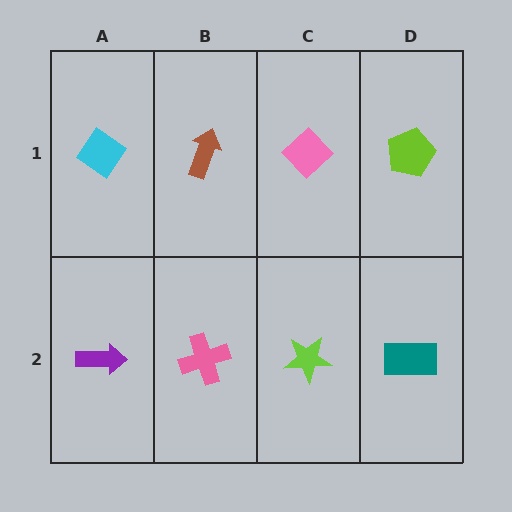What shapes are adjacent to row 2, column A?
A cyan diamond (row 1, column A), a pink cross (row 2, column B).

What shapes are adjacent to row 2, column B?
A brown arrow (row 1, column B), a purple arrow (row 2, column A), a lime star (row 2, column C).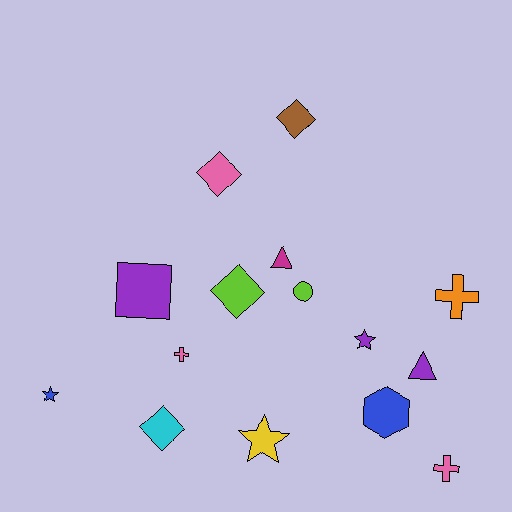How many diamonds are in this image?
There are 4 diamonds.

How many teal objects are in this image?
There are no teal objects.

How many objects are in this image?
There are 15 objects.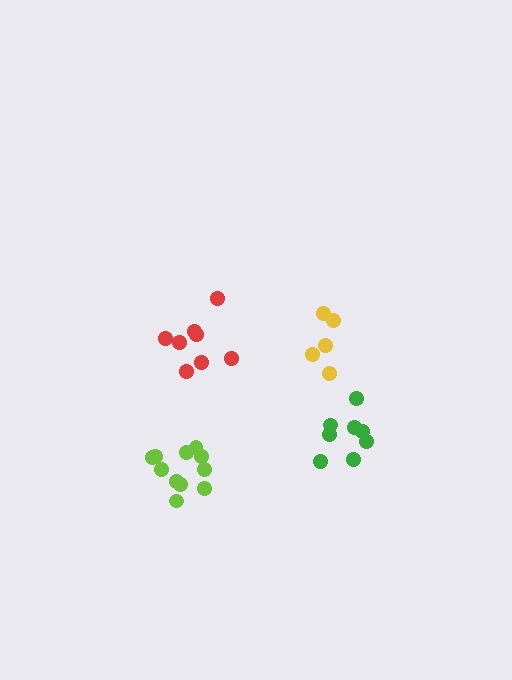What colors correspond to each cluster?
The clusters are colored: red, green, yellow, lime.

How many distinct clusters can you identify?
There are 4 distinct clusters.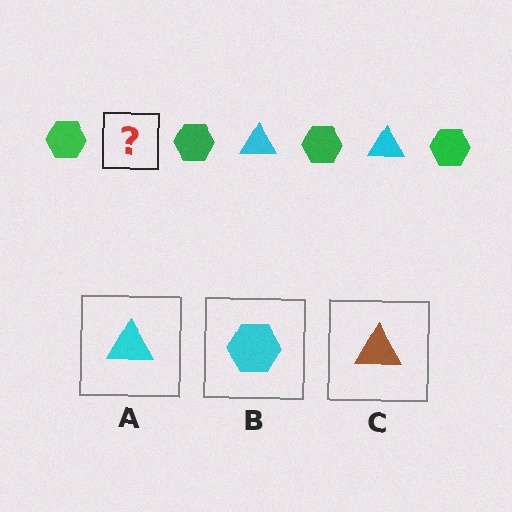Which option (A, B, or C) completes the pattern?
A.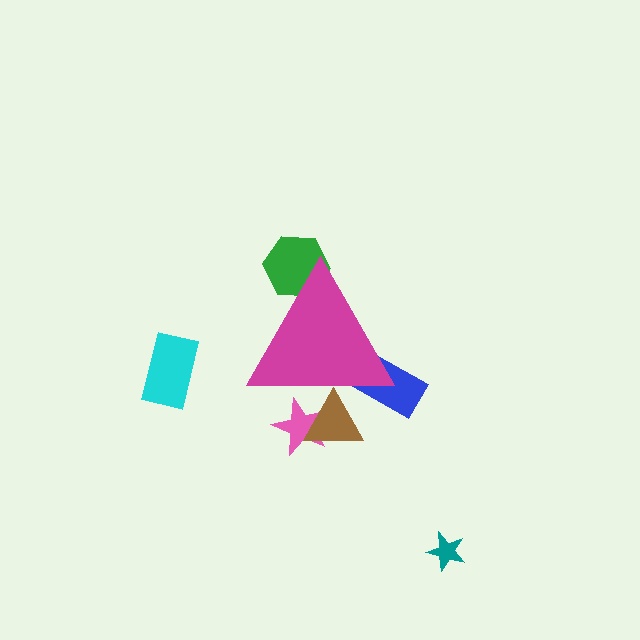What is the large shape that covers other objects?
A magenta triangle.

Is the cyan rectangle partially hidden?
No, the cyan rectangle is fully visible.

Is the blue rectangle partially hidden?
Yes, the blue rectangle is partially hidden behind the magenta triangle.